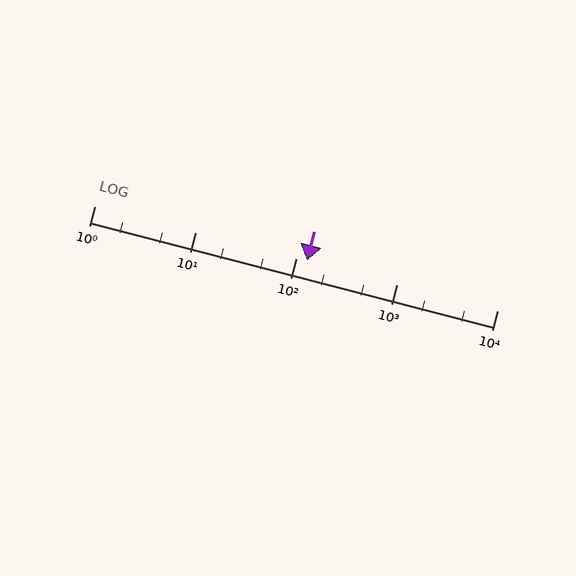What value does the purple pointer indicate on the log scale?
The pointer indicates approximately 130.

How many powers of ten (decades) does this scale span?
The scale spans 4 decades, from 1 to 10000.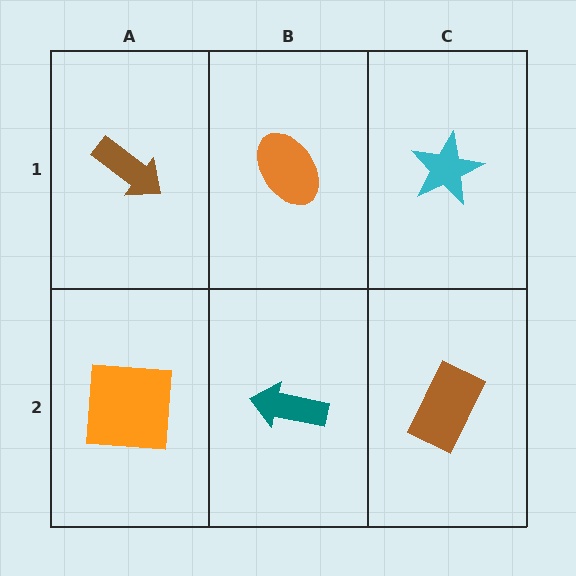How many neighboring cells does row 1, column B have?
3.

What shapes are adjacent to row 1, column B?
A teal arrow (row 2, column B), a brown arrow (row 1, column A), a cyan star (row 1, column C).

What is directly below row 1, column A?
An orange square.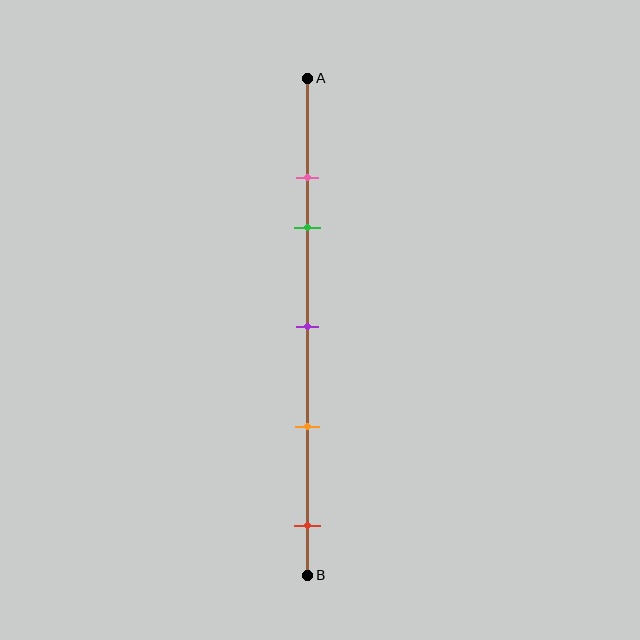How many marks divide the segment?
There are 5 marks dividing the segment.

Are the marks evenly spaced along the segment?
No, the marks are not evenly spaced.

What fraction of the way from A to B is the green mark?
The green mark is approximately 30% (0.3) of the way from A to B.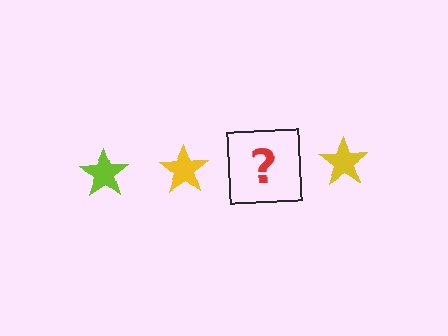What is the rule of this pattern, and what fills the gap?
The rule is that the pattern cycles through lime, yellow stars. The gap should be filled with a lime star.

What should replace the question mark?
The question mark should be replaced with a lime star.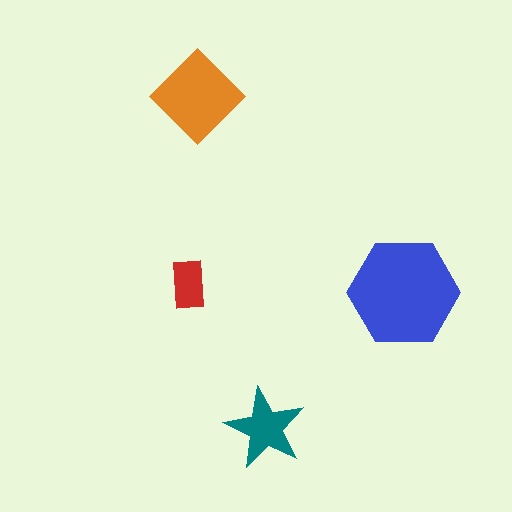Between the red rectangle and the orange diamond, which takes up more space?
The orange diamond.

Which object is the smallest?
The red rectangle.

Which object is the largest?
The blue hexagon.